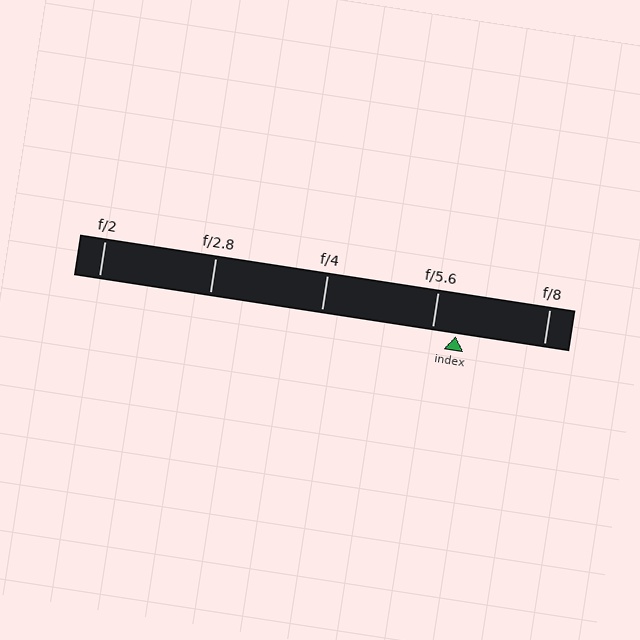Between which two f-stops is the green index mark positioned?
The index mark is between f/5.6 and f/8.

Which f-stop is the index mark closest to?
The index mark is closest to f/5.6.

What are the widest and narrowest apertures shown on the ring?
The widest aperture shown is f/2 and the narrowest is f/8.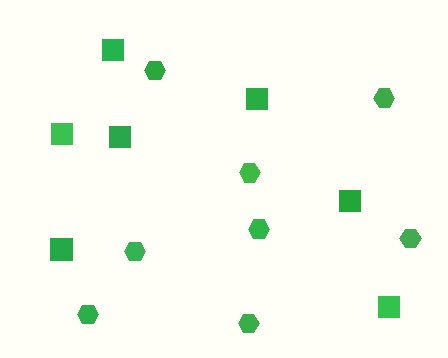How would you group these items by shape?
There are 2 groups: one group of hexagons (8) and one group of squares (7).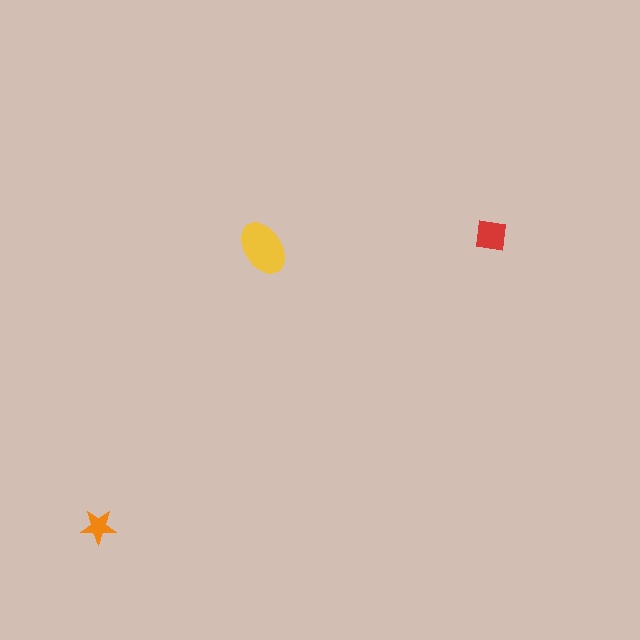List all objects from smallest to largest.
The orange star, the red square, the yellow ellipse.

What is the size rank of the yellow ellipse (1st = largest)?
1st.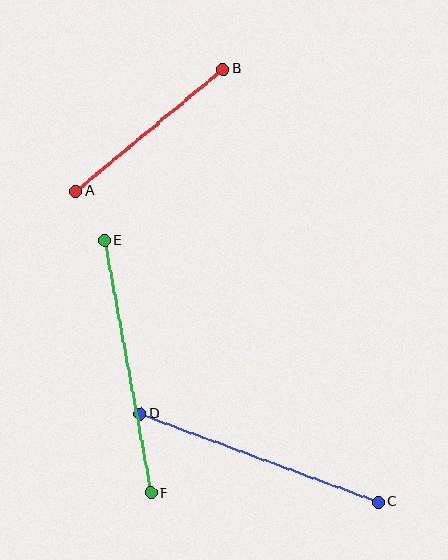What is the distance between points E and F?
The distance is approximately 256 pixels.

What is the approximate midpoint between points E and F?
The midpoint is at approximately (128, 367) pixels.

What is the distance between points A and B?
The distance is approximately 191 pixels.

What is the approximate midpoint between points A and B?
The midpoint is at approximately (149, 130) pixels.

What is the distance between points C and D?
The distance is approximately 254 pixels.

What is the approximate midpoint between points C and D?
The midpoint is at approximately (259, 458) pixels.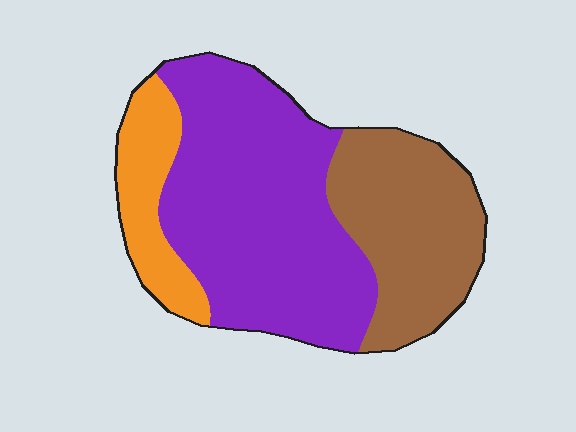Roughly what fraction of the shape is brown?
Brown covers 31% of the shape.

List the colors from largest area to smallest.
From largest to smallest: purple, brown, orange.